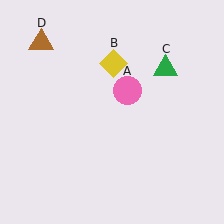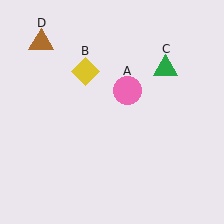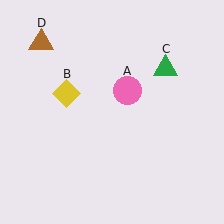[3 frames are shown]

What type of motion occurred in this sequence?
The yellow diamond (object B) rotated counterclockwise around the center of the scene.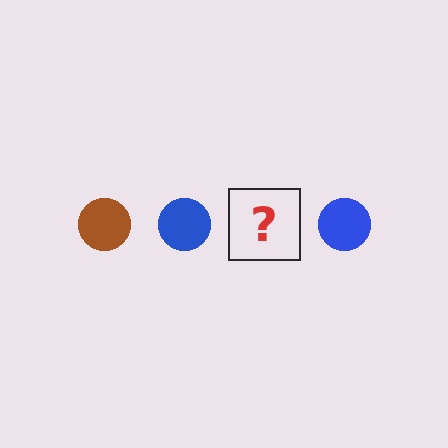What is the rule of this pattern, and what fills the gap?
The rule is that the pattern cycles through brown, blue circles. The gap should be filled with a brown circle.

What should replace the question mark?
The question mark should be replaced with a brown circle.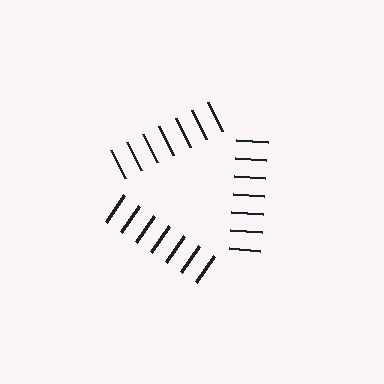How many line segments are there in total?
21 — 7 along each of the 3 edges.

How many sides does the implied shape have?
3 sides — the line-ends trace a triangle.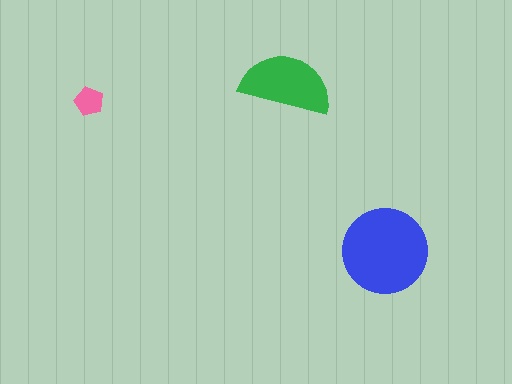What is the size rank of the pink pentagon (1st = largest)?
3rd.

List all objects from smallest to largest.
The pink pentagon, the green semicircle, the blue circle.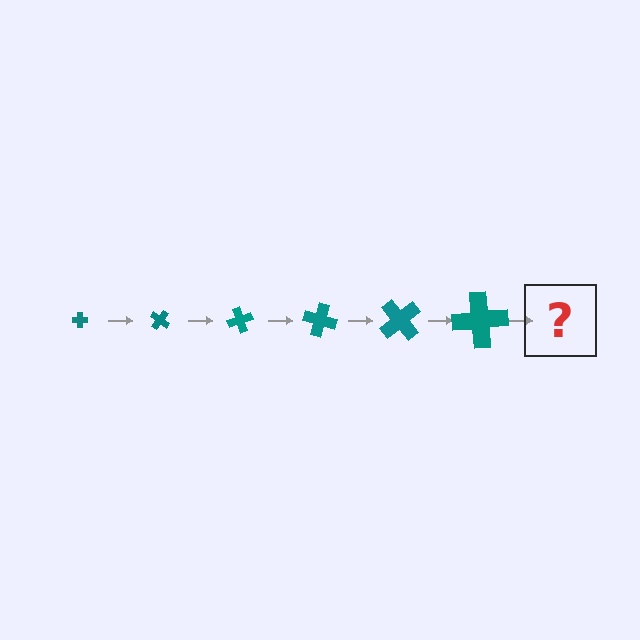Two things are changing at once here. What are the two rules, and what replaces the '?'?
The two rules are that the cross grows larger each step and it rotates 35 degrees each step. The '?' should be a cross, larger than the previous one and rotated 210 degrees from the start.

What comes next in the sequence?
The next element should be a cross, larger than the previous one and rotated 210 degrees from the start.